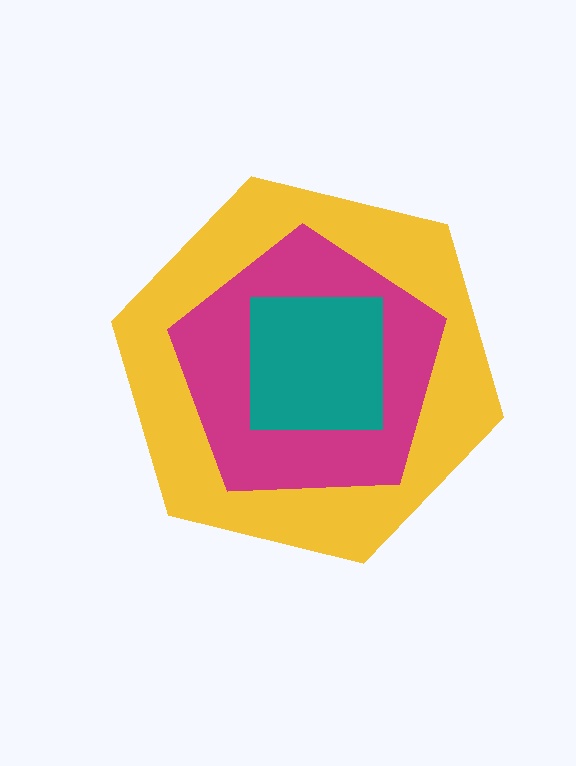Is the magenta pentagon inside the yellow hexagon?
Yes.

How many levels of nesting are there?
3.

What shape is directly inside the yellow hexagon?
The magenta pentagon.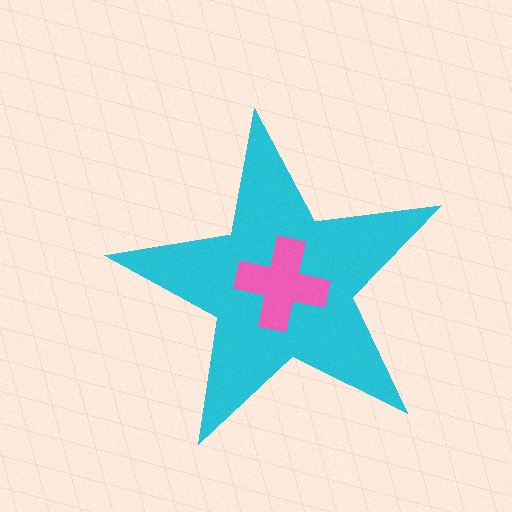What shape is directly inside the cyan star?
The pink cross.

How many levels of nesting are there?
2.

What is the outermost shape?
The cyan star.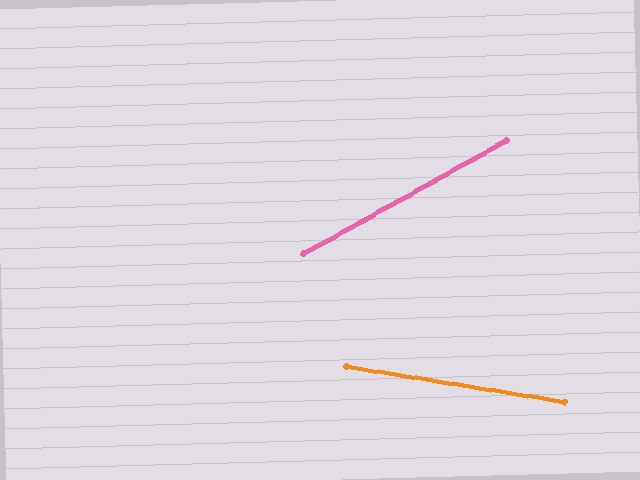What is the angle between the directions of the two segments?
Approximately 38 degrees.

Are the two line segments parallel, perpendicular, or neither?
Neither parallel nor perpendicular — they differ by about 38°.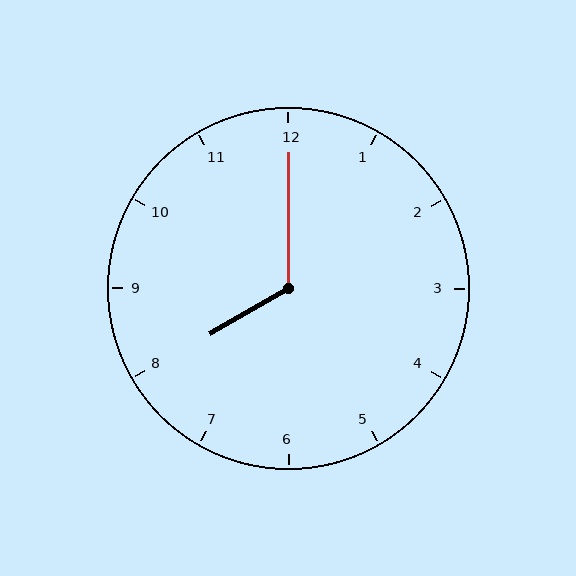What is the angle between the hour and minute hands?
Approximately 120 degrees.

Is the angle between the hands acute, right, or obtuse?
It is obtuse.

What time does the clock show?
8:00.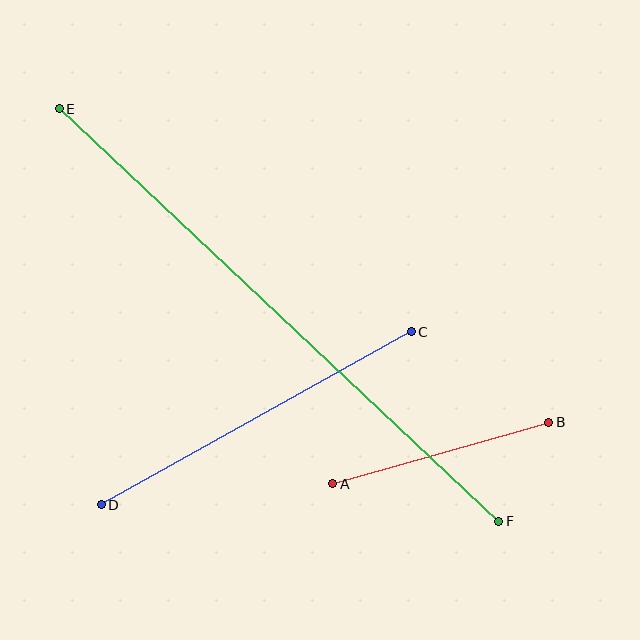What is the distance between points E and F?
The distance is approximately 603 pixels.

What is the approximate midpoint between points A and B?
The midpoint is at approximately (441, 453) pixels.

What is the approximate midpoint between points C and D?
The midpoint is at approximately (256, 418) pixels.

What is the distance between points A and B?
The distance is approximately 225 pixels.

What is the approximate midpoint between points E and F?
The midpoint is at approximately (279, 315) pixels.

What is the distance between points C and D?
The distance is approximately 355 pixels.